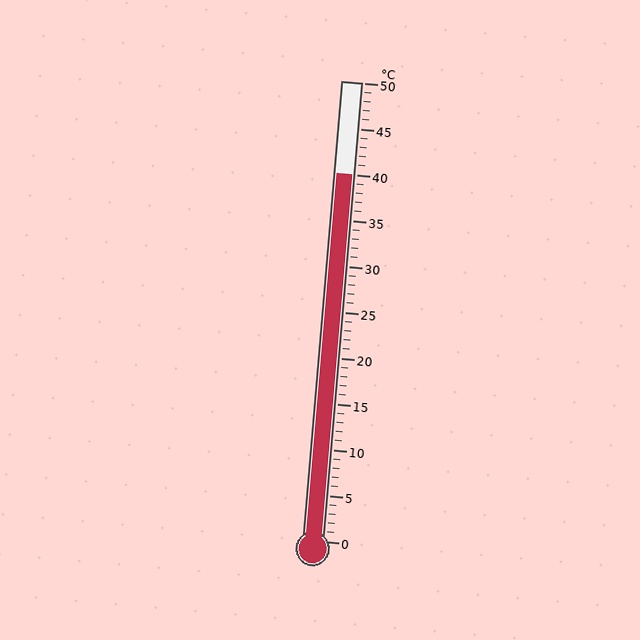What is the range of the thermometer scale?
The thermometer scale ranges from 0°C to 50°C.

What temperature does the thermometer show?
The thermometer shows approximately 40°C.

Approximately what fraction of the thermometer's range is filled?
The thermometer is filled to approximately 80% of its range.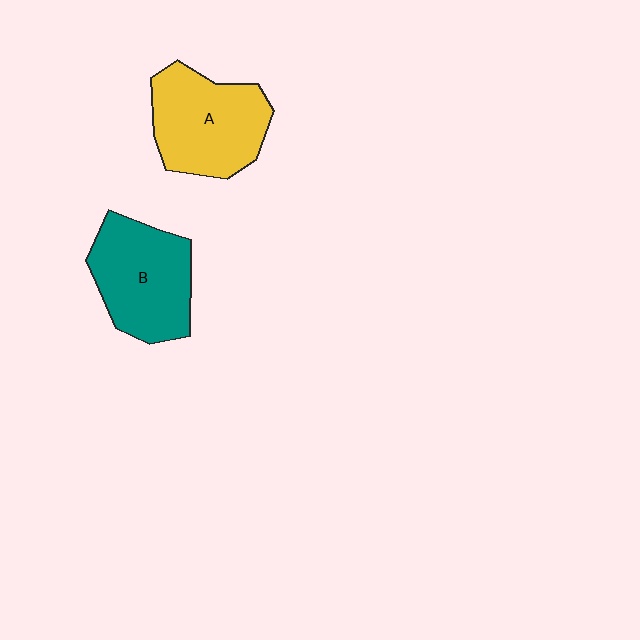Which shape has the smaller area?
Shape B (teal).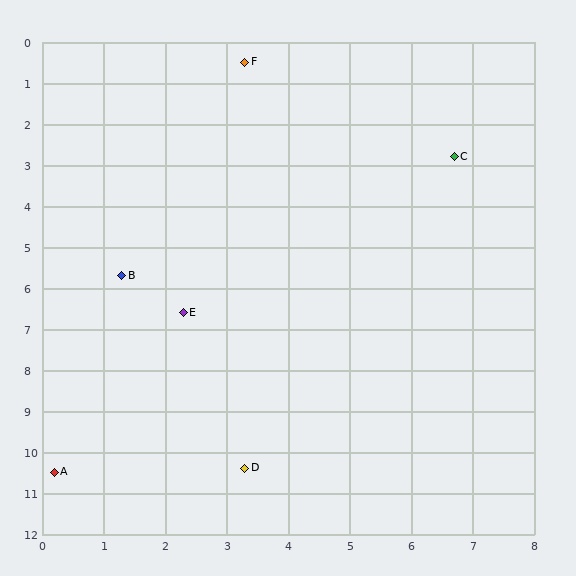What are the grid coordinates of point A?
Point A is at approximately (0.2, 10.5).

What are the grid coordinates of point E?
Point E is at approximately (2.3, 6.6).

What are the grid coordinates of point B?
Point B is at approximately (1.3, 5.7).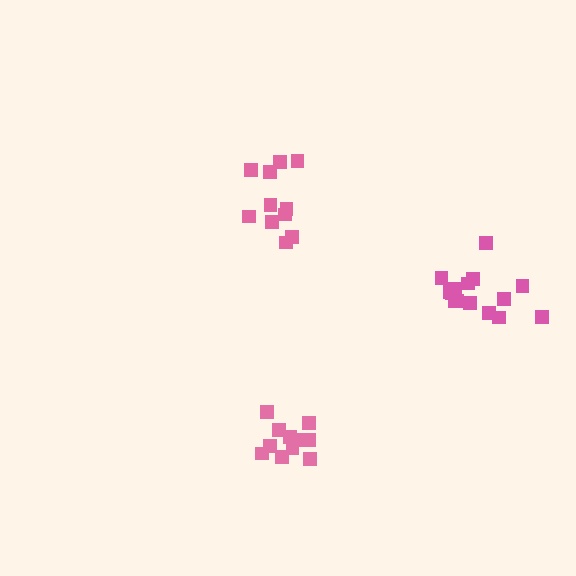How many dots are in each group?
Group 1: 11 dots, Group 2: 15 dots, Group 3: 11 dots (37 total).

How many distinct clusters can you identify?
There are 3 distinct clusters.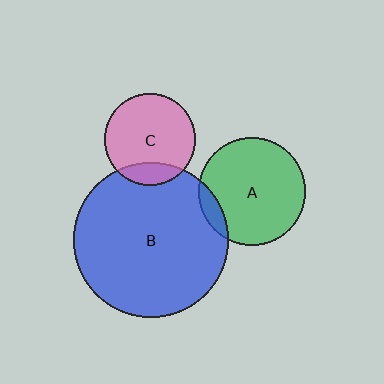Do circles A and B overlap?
Yes.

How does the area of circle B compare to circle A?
Approximately 2.1 times.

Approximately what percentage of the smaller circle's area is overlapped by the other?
Approximately 10%.